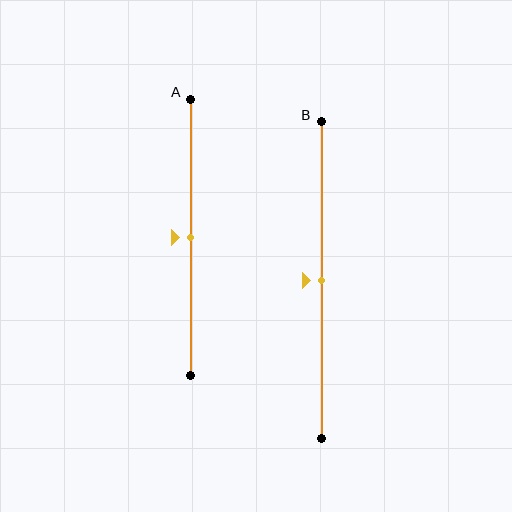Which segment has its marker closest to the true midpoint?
Segment A has its marker closest to the true midpoint.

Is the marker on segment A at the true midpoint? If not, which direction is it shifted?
Yes, the marker on segment A is at the true midpoint.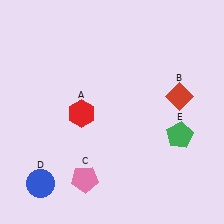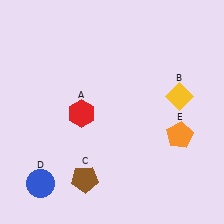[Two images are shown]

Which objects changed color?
B changed from red to yellow. C changed from pink to brown. E changed from green to orange.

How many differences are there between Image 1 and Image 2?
There are 3 differences between the two images.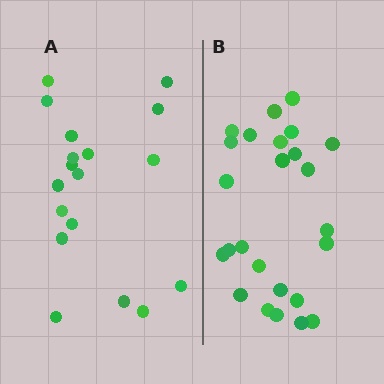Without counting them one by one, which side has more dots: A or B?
Region B (the right region) has more dots.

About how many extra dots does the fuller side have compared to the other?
Region B has roughly 8 or so more dots than region A.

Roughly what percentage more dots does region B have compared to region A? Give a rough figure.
About 40% more.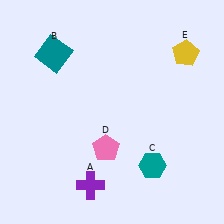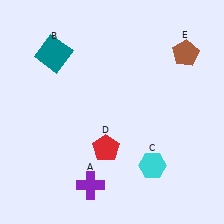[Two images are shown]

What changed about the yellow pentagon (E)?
In Image 1, E is yellow. In Image 2, it changed to brown.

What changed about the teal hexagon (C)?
In Image 1, C is teal. In Image 2, it changed to cyan.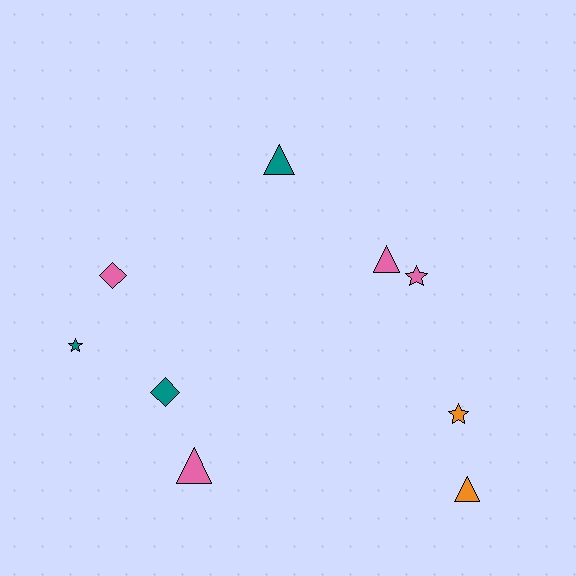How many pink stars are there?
There is 1 pink star.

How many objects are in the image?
There are 9 objects.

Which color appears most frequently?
Pink, with 4 objects.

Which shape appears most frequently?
Triangle, with 4 objects.